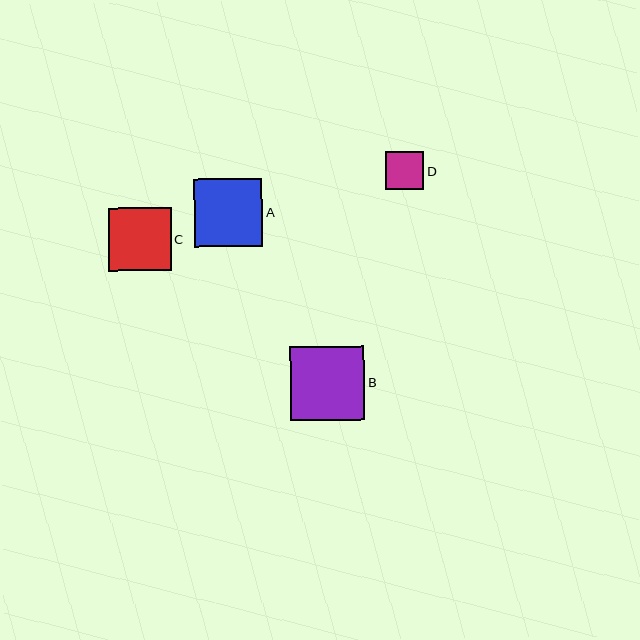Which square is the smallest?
Square D is the smallest with a size of approximately 38 pixels.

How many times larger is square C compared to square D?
Square C is approximately 1.7 times the size of square D.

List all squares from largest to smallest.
From largest to smallest: B, A, C, D.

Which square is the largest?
Square B is the largest with a size of approximately 74 pixels.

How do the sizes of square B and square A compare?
Square B and square A are approximately the same size.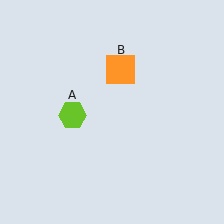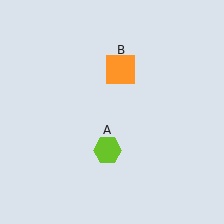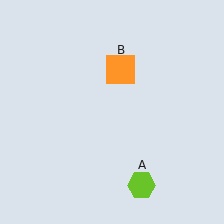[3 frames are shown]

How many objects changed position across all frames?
1 object changed position: lime hexagon (object A).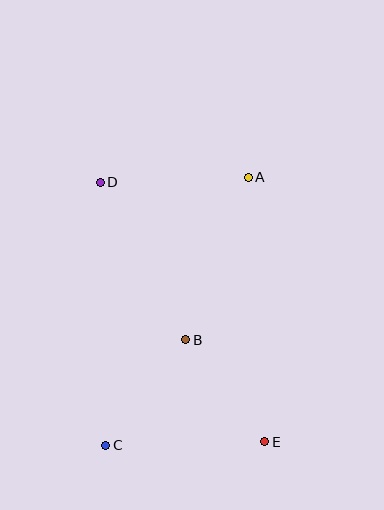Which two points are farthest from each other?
Points D and E are farthest from each other.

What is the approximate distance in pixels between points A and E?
The distance between A and E is approximately 265 pixels.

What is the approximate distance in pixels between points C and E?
The distance between C and E is approximately 159 pixels.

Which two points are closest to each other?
Points B and E are closest to each other.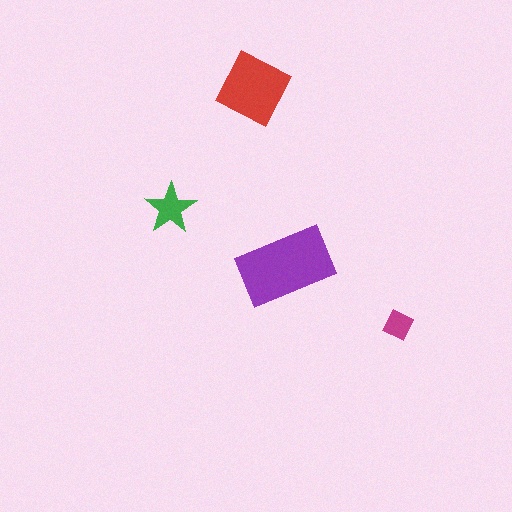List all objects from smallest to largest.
The magenta diamond, the green star, the red square, the purple rectangle.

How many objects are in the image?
There are 4 objects in the image.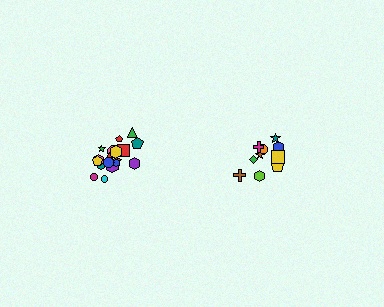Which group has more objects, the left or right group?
The left group.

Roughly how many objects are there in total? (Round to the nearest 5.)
Roughly 30 objects in total.